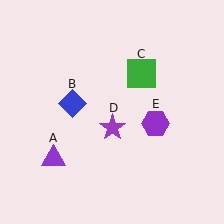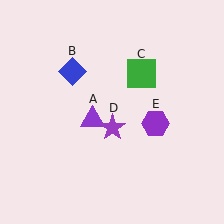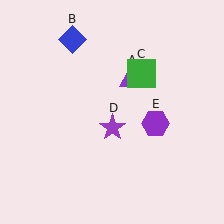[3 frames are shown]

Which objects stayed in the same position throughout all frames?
Green square (object C) and purple star (object D) and purple hexagon (object E) remained stationary.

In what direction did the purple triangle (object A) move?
The purple triangle (object A) moved up and to the right.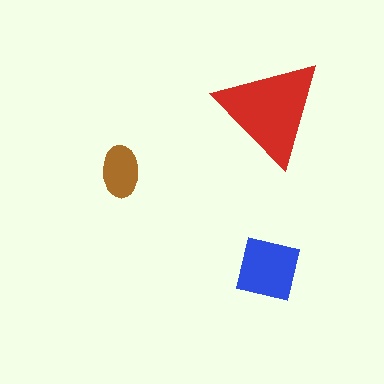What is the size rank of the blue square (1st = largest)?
2nd.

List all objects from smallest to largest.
The brown ellipse, the blue square, the red triangle.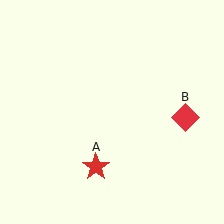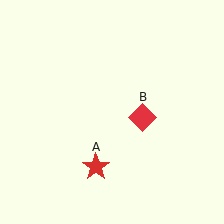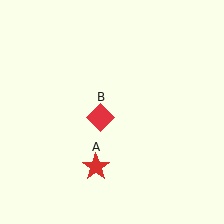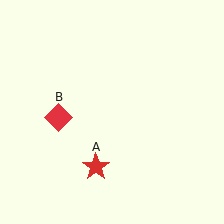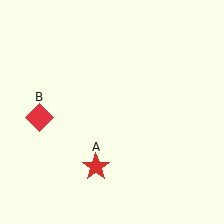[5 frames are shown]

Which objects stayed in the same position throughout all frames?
Red star (object A) remained stationary.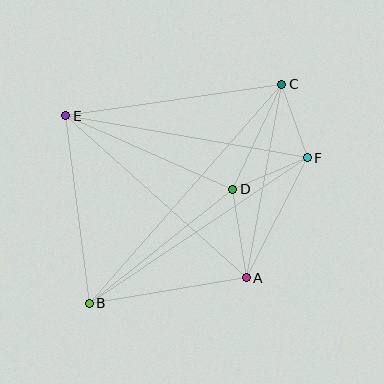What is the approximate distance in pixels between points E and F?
The distance between E and F is approximately 245 pixels.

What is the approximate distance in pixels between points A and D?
The distance between A and D is approximately 90 pixels.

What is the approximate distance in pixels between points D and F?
The distance between D and F is approximately 81 pixels.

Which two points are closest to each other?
Points C and F are closest to each other.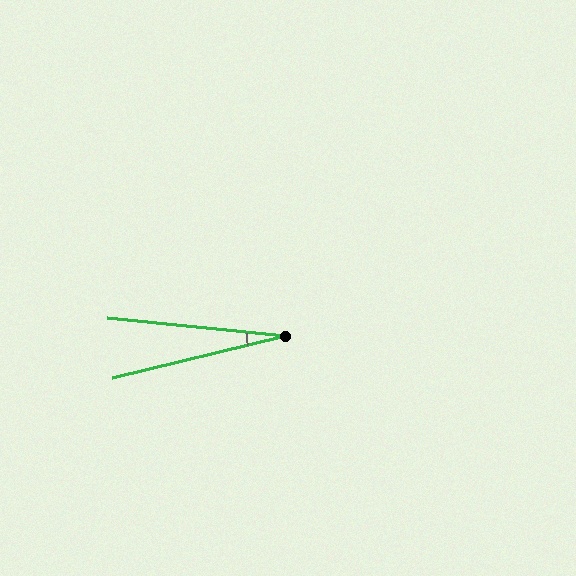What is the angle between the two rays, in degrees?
Approximately 19 degrees.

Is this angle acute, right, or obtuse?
It is acute.